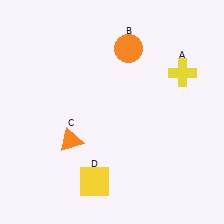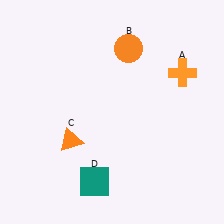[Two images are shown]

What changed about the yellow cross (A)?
In Image 1, A is yellow. In Image 2, it changed to orange.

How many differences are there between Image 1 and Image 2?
There are 2 differences between the two images.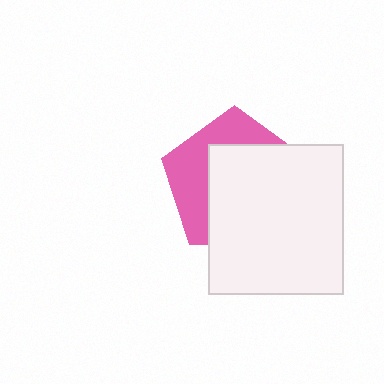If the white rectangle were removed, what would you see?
You would see the complete pink pentagon.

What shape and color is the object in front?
The object in front is a white rectangle.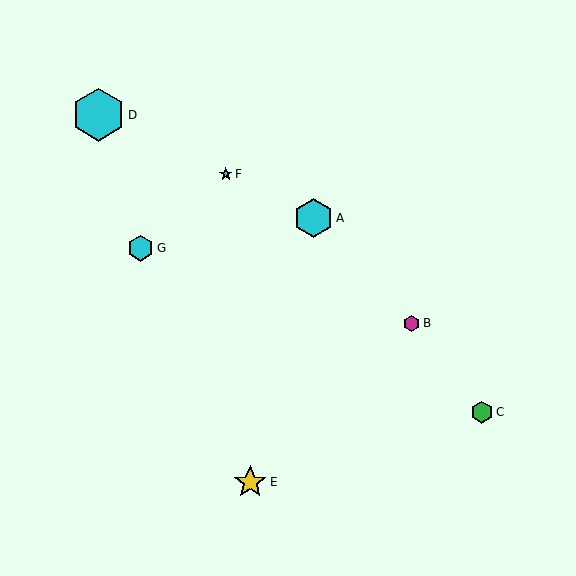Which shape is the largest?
The cyan hexagon (labeled D) is the largest.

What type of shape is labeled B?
Shape B is a magenta hexagon.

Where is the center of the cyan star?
The center of the cyan star is at (226, 174).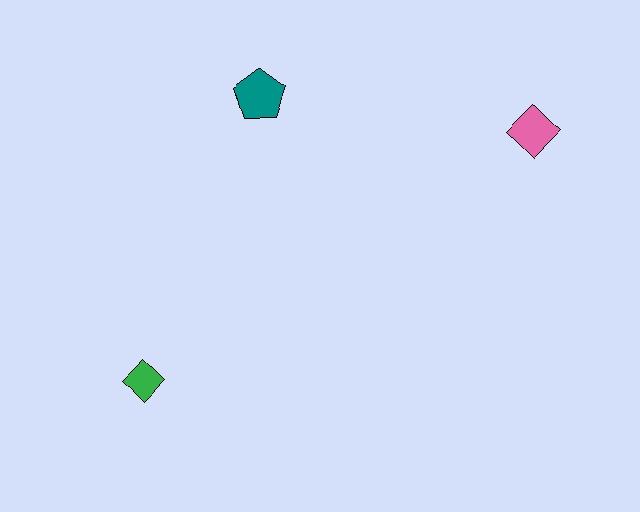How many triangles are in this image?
There are no triangles.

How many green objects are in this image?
There is 1 green object.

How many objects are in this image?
There are 3 objects.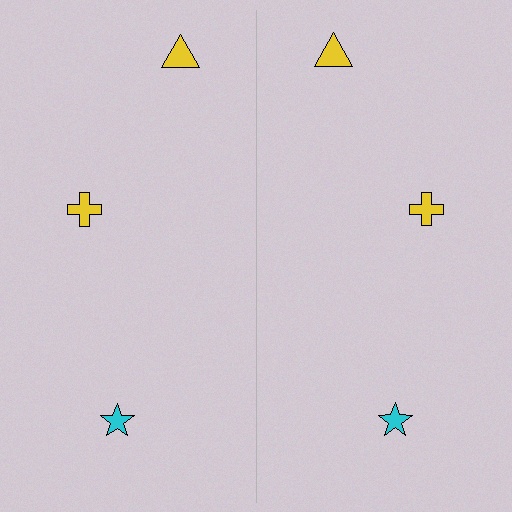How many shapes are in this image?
There are 6 shapes in this image.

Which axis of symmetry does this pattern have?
The pattern has a vertical axis of symmetry running through the center of the image.